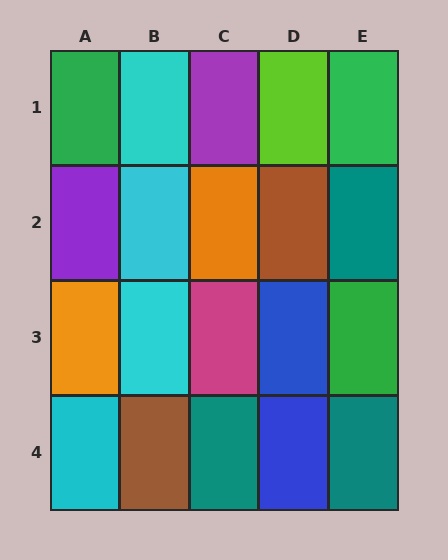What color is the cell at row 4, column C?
Teal.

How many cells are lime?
1 cell is lime.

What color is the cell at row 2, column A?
Purple.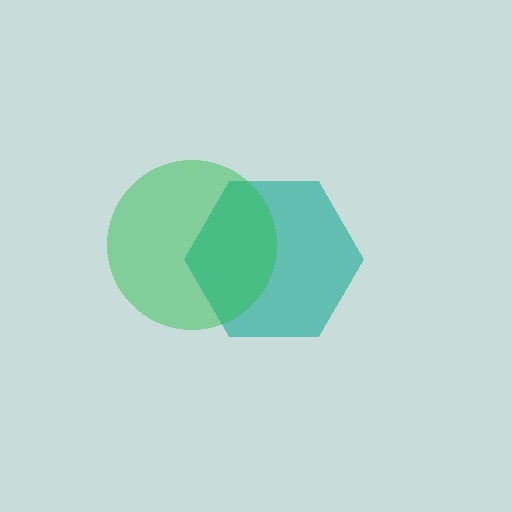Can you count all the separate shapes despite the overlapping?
Yes, there are 2 separate shapes.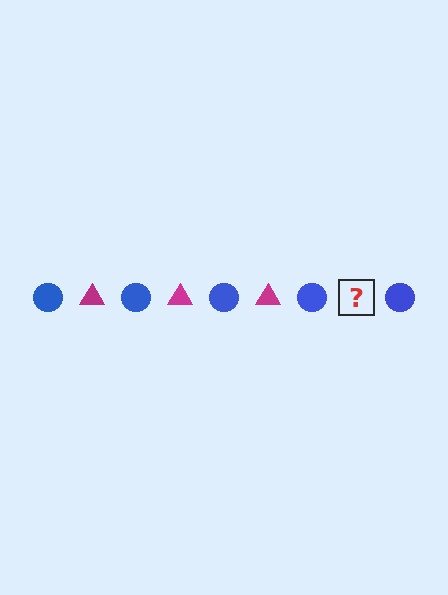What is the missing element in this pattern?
The missing element is a magenta triangle.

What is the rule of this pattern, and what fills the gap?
The rule is that the pattern alternates between blue circle and magenta triangle. The gap should be filled with a magenta triangle.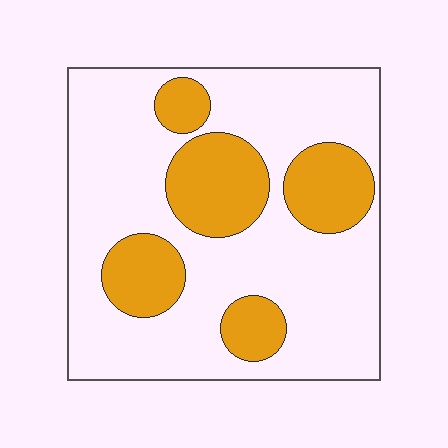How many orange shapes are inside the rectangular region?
5.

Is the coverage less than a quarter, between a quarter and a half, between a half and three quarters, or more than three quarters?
Between a quarter and a half.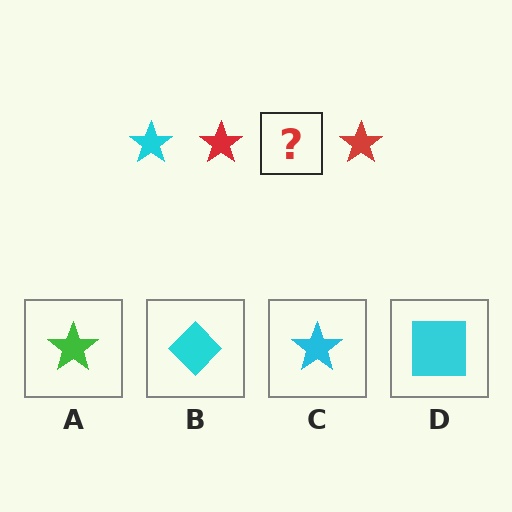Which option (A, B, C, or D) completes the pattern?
C.